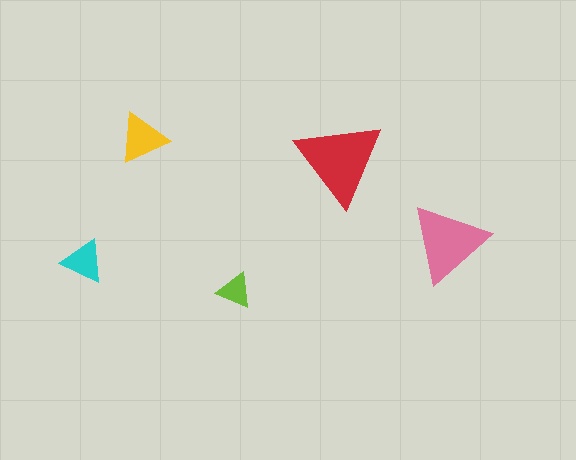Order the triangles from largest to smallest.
the red one, the pink one, the yellow one, the cyan one, the lime one.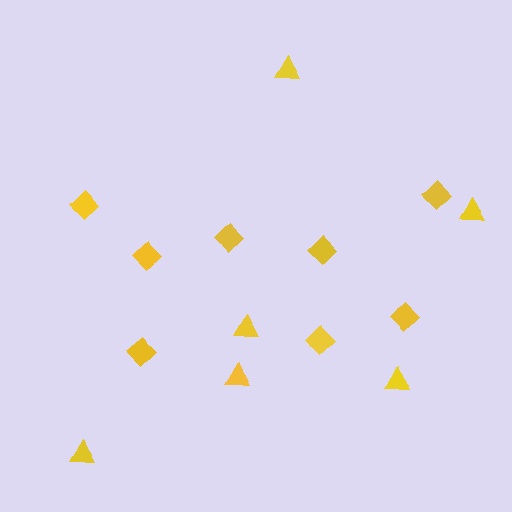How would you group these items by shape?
There are 2 groups: one group of diamonds (8) and one group of triangles (6).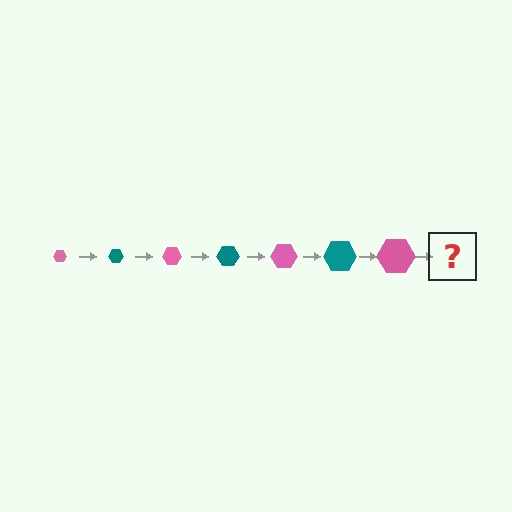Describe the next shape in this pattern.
It should be a teal hexagon, larger than the previous one.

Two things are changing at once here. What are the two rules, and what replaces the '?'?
The two rules are that the hexagon grows larger each step and the color cycles through pink and teal. The '?' should be a teal hexagon, larger than the previous one.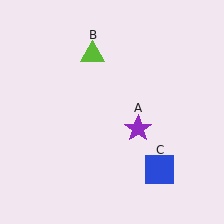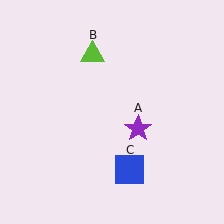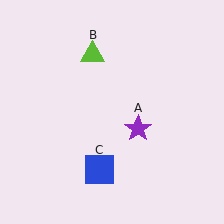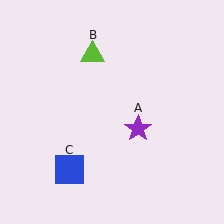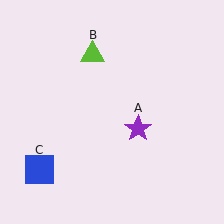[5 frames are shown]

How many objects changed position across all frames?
1 object changed position: blue square (object C).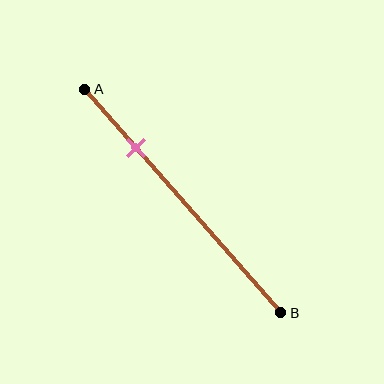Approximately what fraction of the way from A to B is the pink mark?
The pink mark is approximately 25% of the way from A to B.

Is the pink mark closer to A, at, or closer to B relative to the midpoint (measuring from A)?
The pink mark is closer to point A than the midpoint of segment AB.